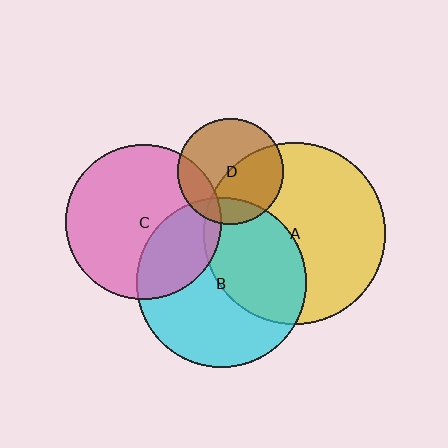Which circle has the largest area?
Circle A (yellow).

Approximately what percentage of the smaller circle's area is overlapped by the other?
Approximately 45%.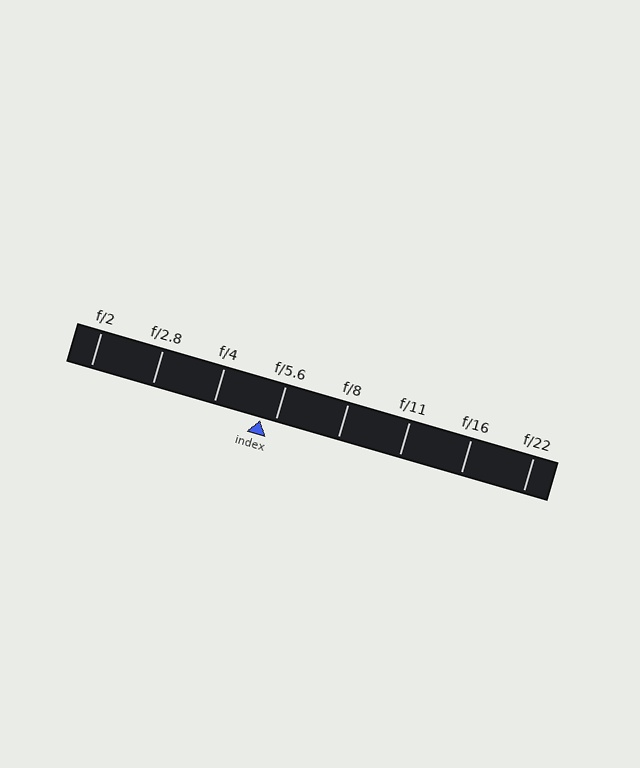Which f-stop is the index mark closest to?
The index mark is closest to f/5.6.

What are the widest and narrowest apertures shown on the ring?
The widest aperture shown is f/2 and the narrowest is f/22.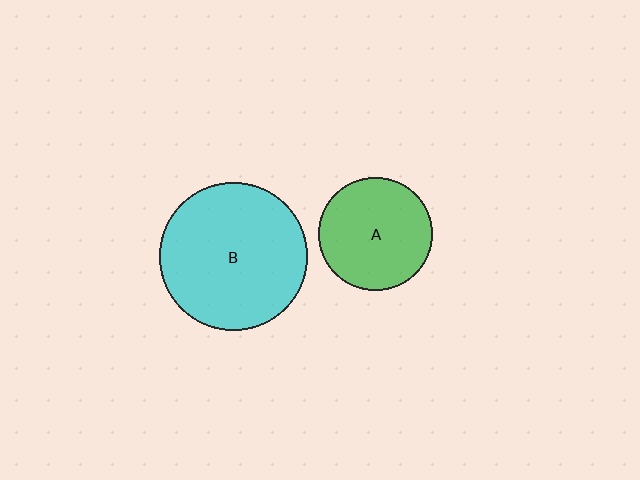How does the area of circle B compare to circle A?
Approximately 1.7 times.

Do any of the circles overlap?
No, none of the circles overlap.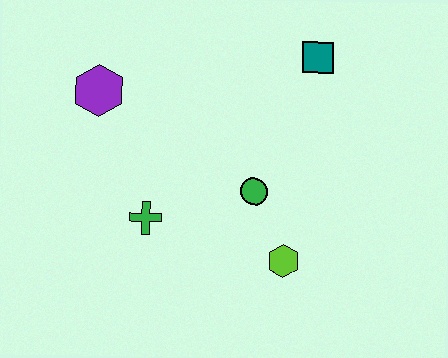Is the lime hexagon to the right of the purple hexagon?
Yes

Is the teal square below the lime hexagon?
No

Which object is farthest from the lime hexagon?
The purple hexagon is farthest from the lime hexagon.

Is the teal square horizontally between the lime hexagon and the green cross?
No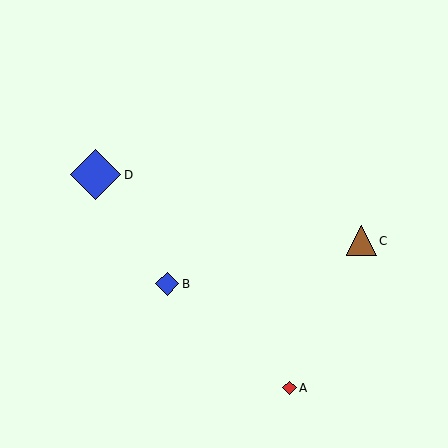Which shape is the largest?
The blue diamond (labeled D) is the largest.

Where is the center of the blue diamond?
The center of the blue diamond is at (167, 284).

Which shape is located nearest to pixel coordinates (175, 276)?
The blue diamond (labeled B) at (167, 284) is nearest to that location.